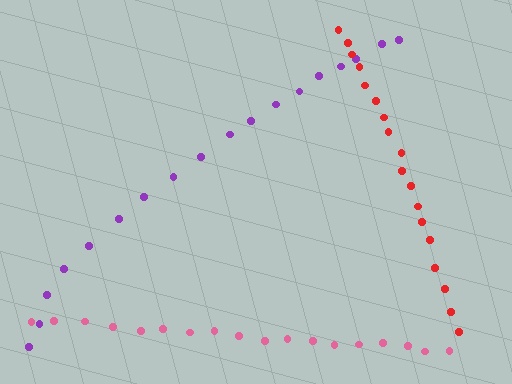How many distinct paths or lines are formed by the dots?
There are 3 distinct paths.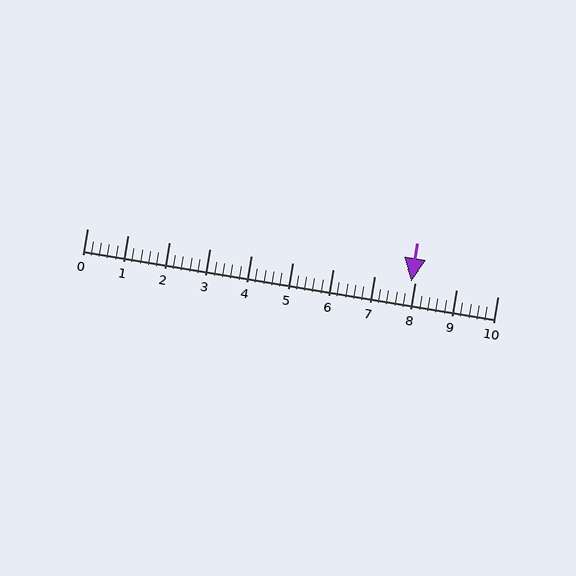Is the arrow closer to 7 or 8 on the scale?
The arrow is closer to 8.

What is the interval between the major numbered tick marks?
The major tick marks are spaced 1 units apart.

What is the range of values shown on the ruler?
The ruler shows values from 0 to 10.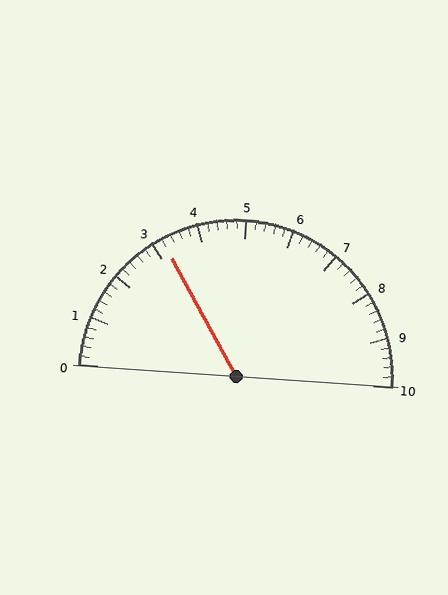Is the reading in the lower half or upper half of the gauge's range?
The reading is in the lower half of the range (0 to 10).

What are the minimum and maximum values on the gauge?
The gauge ranges from 0 to 10.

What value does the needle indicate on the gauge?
The needle indicates approximately 3.2.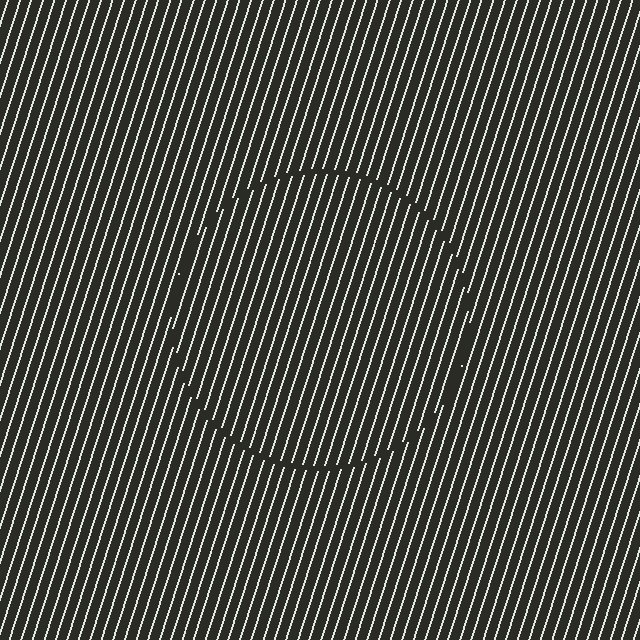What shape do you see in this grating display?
An illusory circle. The interior of the shape contains the same grating, shifted by half a period — the contour is defined by the phase discontinuity where line-ends from the inner and outer gratings abut.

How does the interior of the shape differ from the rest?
The interior of the shape contains the same grating, shifted by half a period — the contour is defined by the phase discontinuity where line-ends from the inner and outer gratings abut.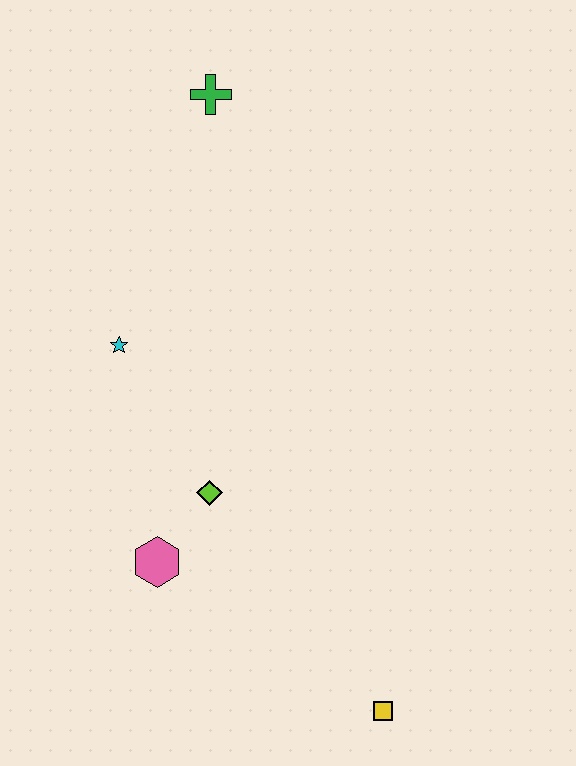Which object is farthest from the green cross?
The yellow square is farthest from the green cross.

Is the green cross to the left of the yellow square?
Yes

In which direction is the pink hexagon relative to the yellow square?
The pink hexagon is to the left of the yellow square.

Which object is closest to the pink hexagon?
The lime diamond is closest to the pink hexagon.